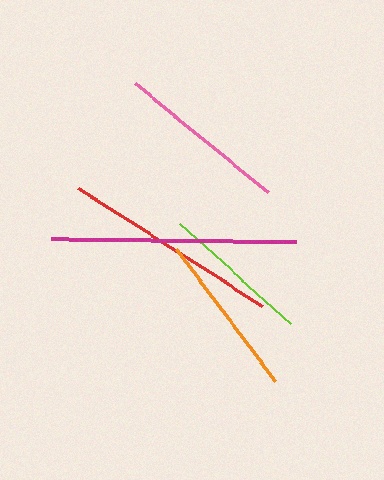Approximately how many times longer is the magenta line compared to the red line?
The magenta line is approximately 1.1 times the length of the red line.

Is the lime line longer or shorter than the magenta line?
The magenta line is longer than the lime line.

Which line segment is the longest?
The magenta line is the longest at approximately 245 pixels.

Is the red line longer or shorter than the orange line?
The red line is longer than the orange line.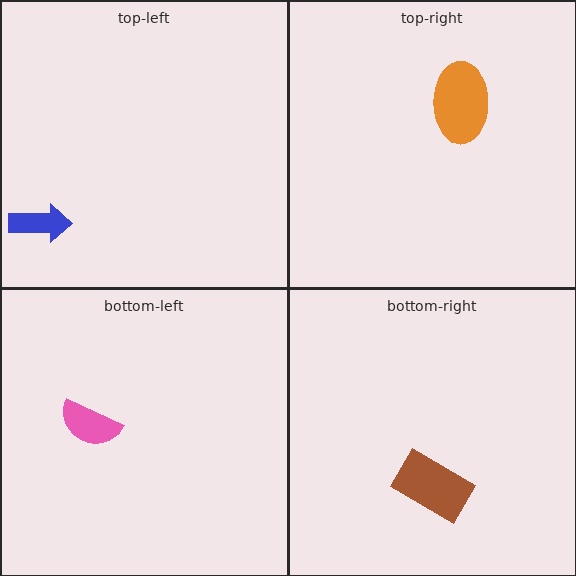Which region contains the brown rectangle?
The bottom-right region.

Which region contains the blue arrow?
The top-left region.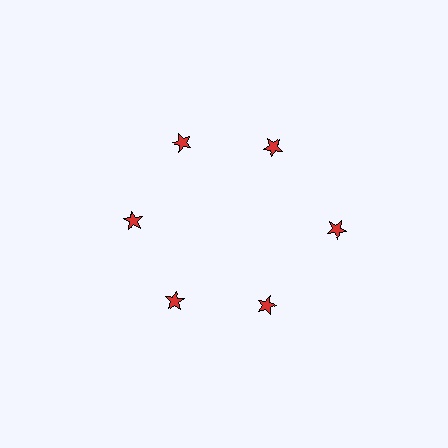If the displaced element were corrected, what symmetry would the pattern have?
It would have 6-fold rotational symmetry — the pattern would map onto itself every 60 degrees.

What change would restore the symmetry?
The symmetry would be restored by moving it inward, back onto the ring so that all 6 stars sit at equal angles and equal distance from the center.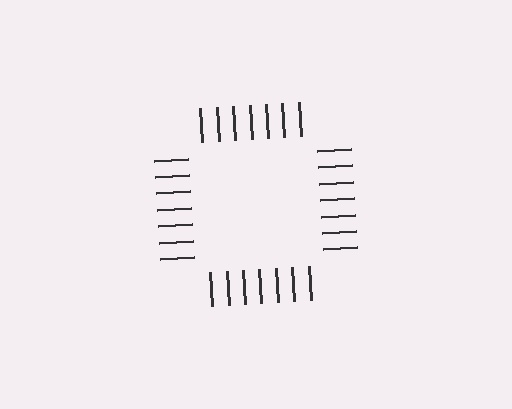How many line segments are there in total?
28 — 7 along each of the 4 edges.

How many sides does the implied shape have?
4 sides — the line-ends trace a square.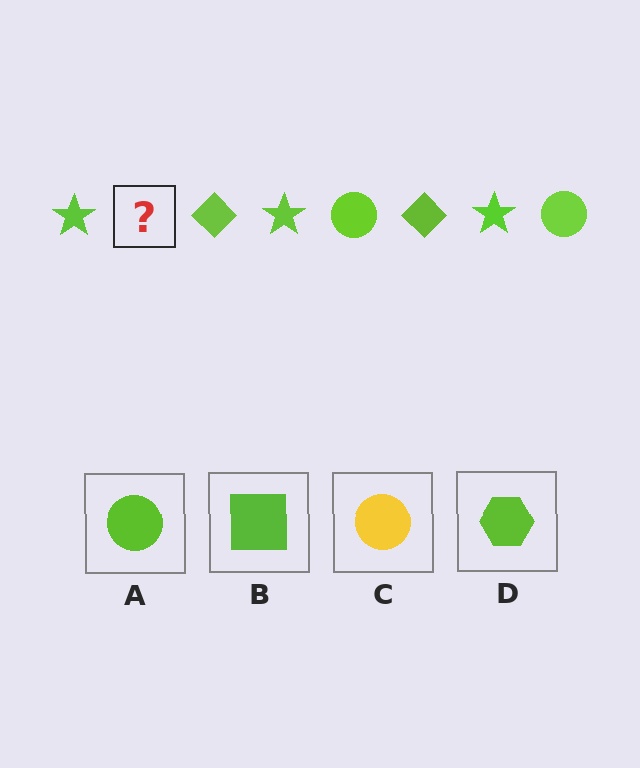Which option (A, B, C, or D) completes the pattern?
A.